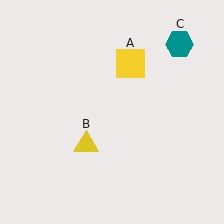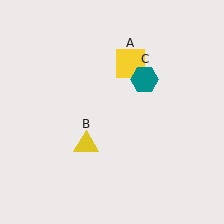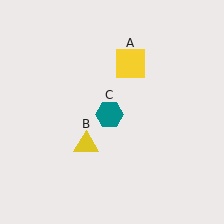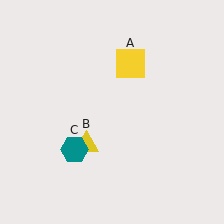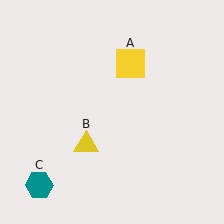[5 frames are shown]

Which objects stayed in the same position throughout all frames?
Yellow square (object A) and yellow triangle (object B) remained stationary.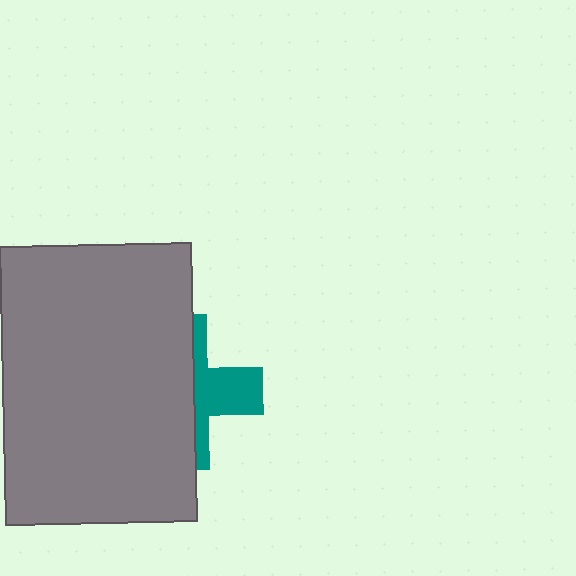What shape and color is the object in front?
The object in front is a gray rectangle.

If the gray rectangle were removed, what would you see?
You would see the complete teal cross.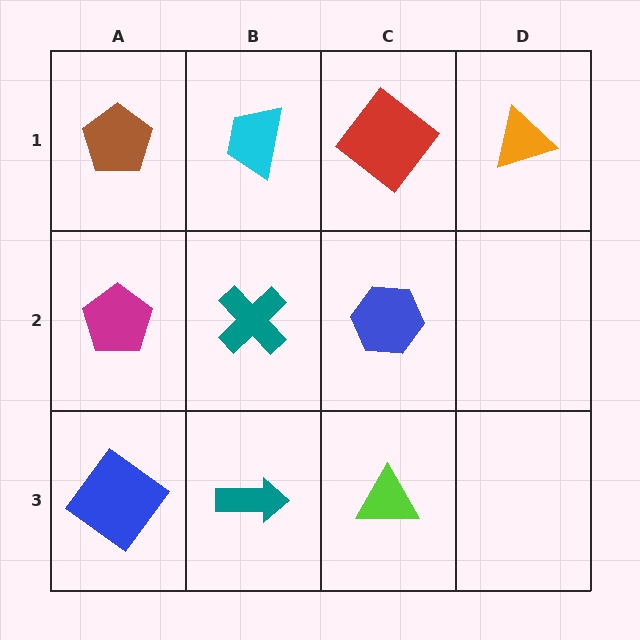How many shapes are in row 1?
4 shapes.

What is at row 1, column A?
A brown pentagon.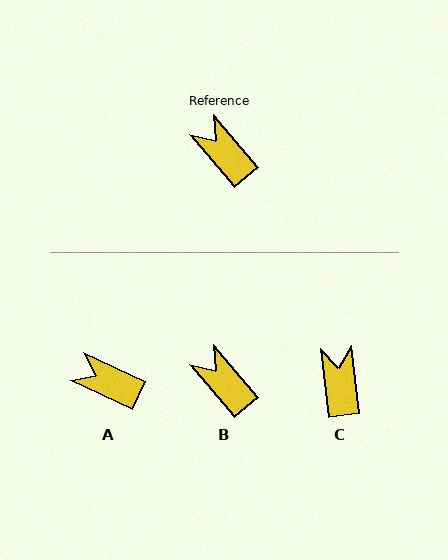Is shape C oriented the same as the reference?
No, it is off by about 33 degrees.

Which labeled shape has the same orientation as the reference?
B.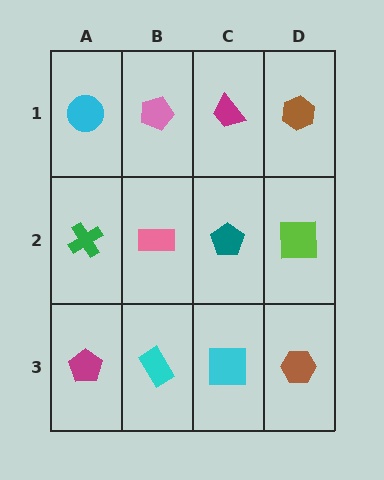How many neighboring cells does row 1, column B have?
3.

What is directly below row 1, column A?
A green cross.